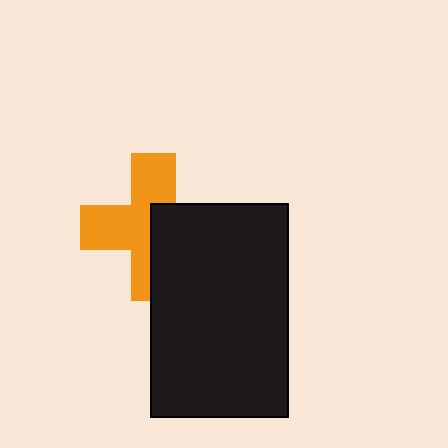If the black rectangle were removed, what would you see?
You would see the complete orange cross.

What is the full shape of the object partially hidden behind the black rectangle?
The partially hidden object is an orange cross.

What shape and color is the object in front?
The object in front is a black rectangle.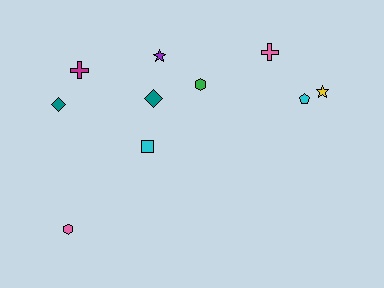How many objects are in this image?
There are 10 objects.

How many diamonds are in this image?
There are 2 diamonds.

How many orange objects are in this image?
There are no orange objects.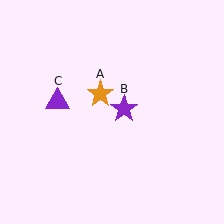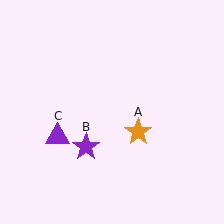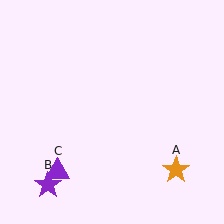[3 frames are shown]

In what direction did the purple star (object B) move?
The purple star (object B) moved down and to the left.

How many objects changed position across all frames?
3 objects changed position: orange star (object A), purple star (object B), purple triangle (object C).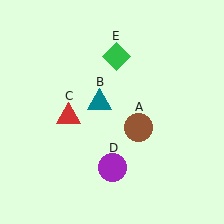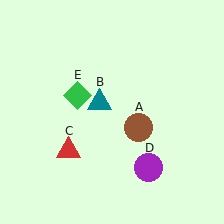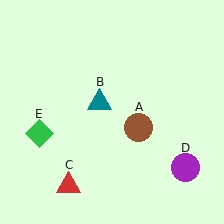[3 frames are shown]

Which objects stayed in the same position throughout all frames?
Brown circle (object A) and teal triangle (object B) remained stationary.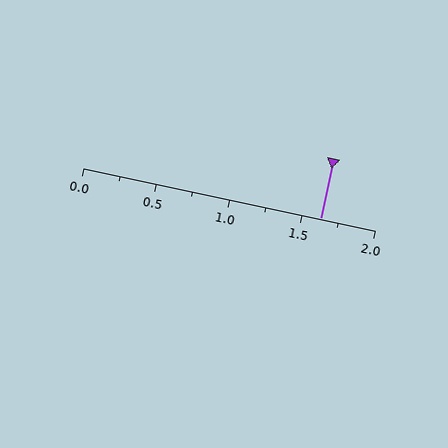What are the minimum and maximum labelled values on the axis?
The axis runs from 0.0 to 2.0.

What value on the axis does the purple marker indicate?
The marker indicates approximately 1.62.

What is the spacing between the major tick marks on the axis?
The major ticks are spaced 0.5 apart.